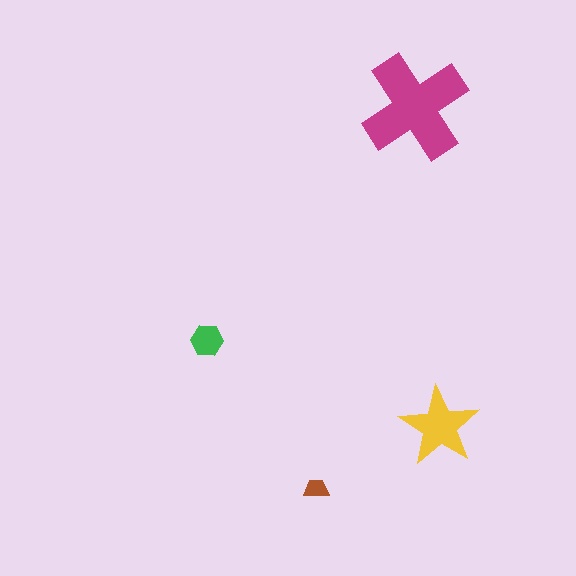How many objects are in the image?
There are 4 objects in the image.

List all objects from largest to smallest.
The magenta cross, the yellow star, the green hexagon, the brown trapezoid.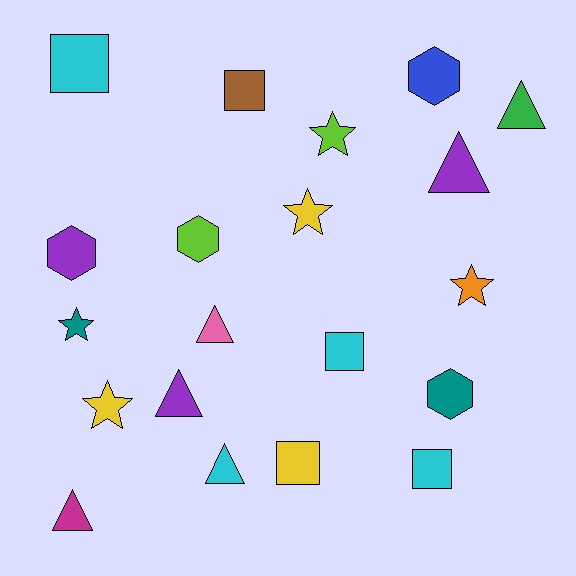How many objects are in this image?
There are 20 objects.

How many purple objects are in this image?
There are 3 purple objects.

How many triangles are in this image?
There are 6 triangles.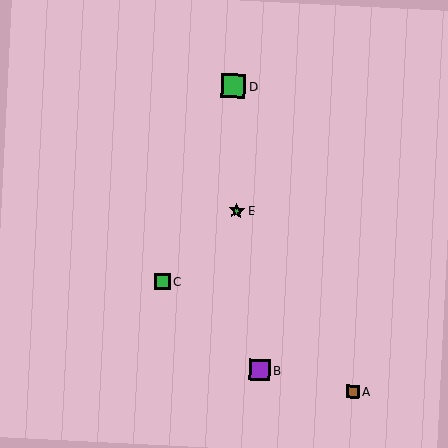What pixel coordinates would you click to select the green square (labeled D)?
Click at (233, 86) to select the green square D.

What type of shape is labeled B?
Shape B is a purple square.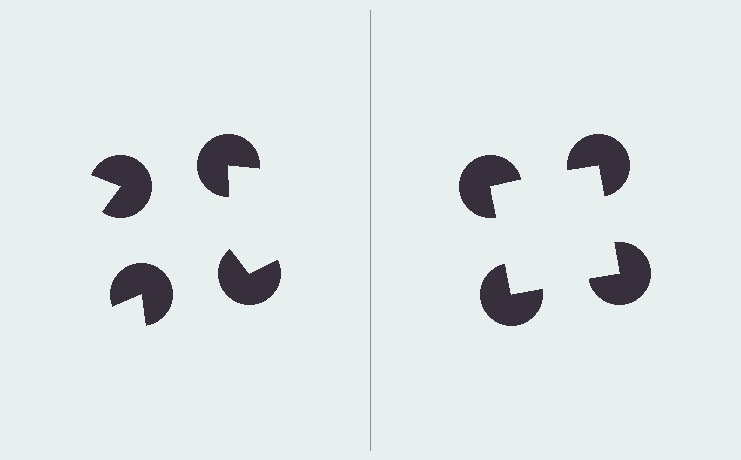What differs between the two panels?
The pac-man discs are positioned identically on both sides; only the wedge orientations differ. On the right they align to a square; on the left they are misaligned.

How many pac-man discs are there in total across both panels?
8 — 4 on each side.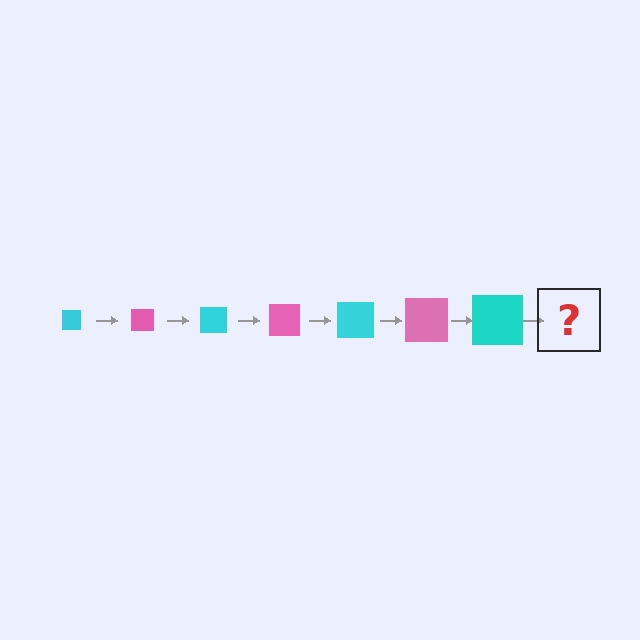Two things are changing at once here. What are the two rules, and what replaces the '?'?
The two rules are that the square grows larger each step and the color cycles through cyan and pink. The '?' should be a pink square, larger than the previous one.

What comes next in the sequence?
The next element should be a pink square, larger than the previous one.